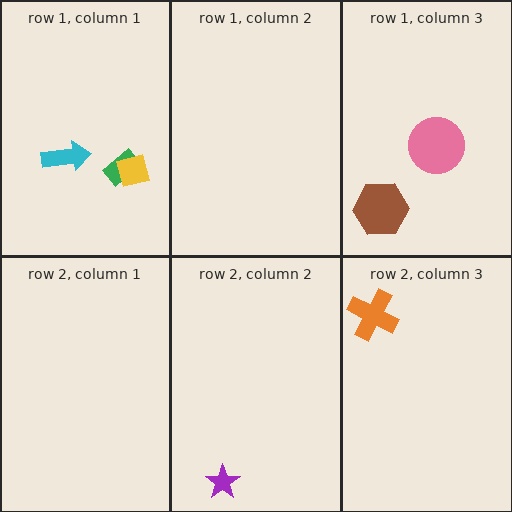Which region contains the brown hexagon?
The row 1, column 3 region.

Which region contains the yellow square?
The row 1, column 1 region.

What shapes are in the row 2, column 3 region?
The orange cross.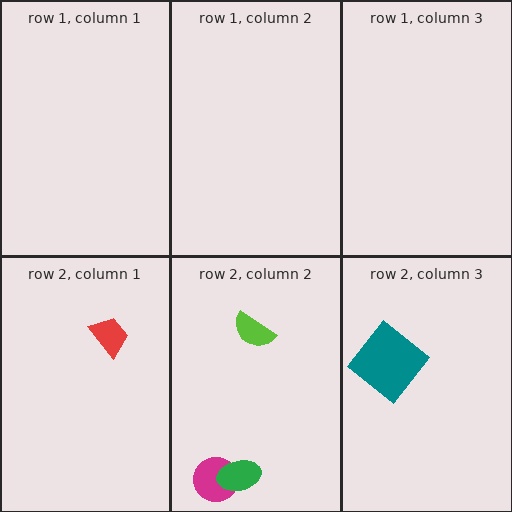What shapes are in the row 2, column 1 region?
The red trapezoid.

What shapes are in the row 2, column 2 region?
The lime semicircle, the magenta circle, the green ellipse.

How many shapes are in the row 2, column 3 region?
1.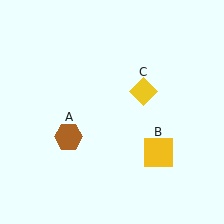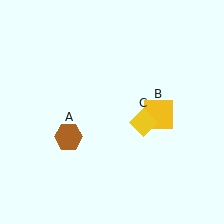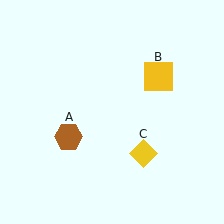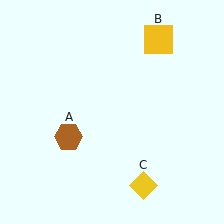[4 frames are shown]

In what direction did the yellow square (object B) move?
The yellow square (object B) moved up.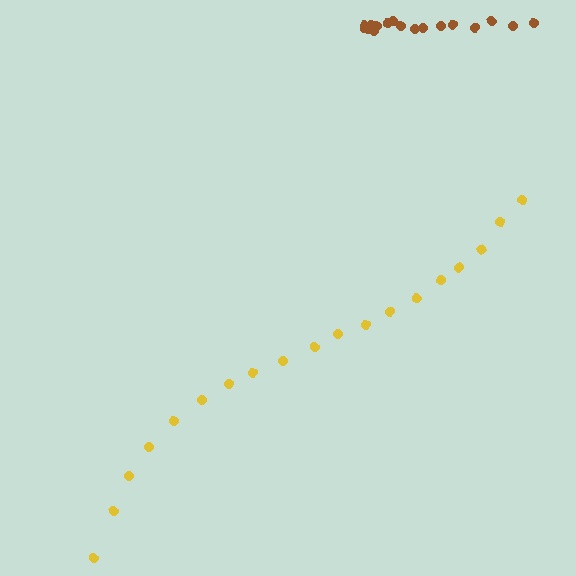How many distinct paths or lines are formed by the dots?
There are 2 distinct paths.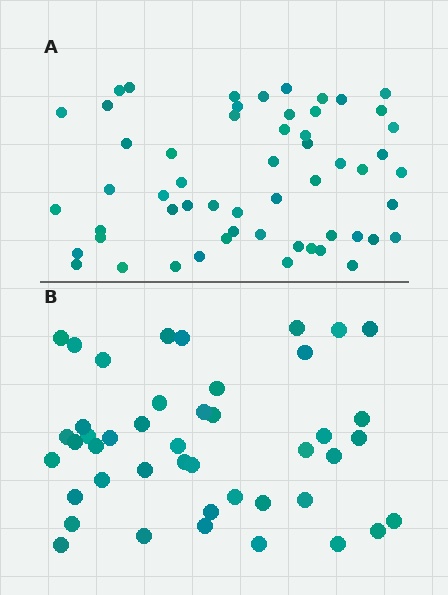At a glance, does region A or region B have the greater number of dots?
Region A (the top region) has more dots.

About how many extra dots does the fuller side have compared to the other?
Region A has roughly 12 or so more dots than region B.